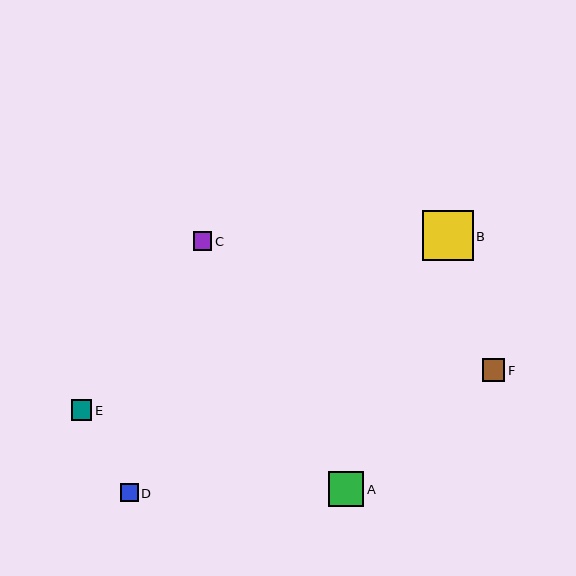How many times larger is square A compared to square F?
Square A is approximately 1.6 times the size of square F.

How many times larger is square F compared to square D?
Square F is approximately 1.3 times the size of square D.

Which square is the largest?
Square B is the largest with a size of approximately 51 pixels.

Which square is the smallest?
Square D is the smallest with a size of approximately 18 pixels.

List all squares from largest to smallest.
From largest to smallest: B, A, F, E, C, D.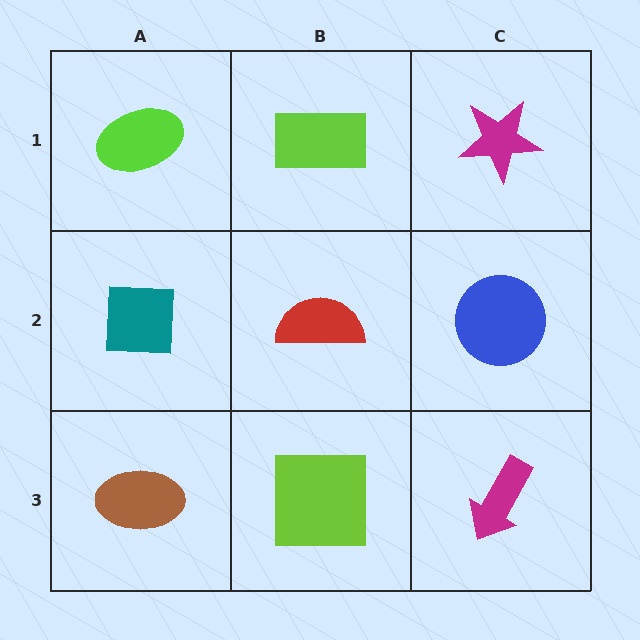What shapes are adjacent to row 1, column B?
A red semicircle (row 2, column B), a lime ellipse (row 1, column A), a magenta star (row 1, column C).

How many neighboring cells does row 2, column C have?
3.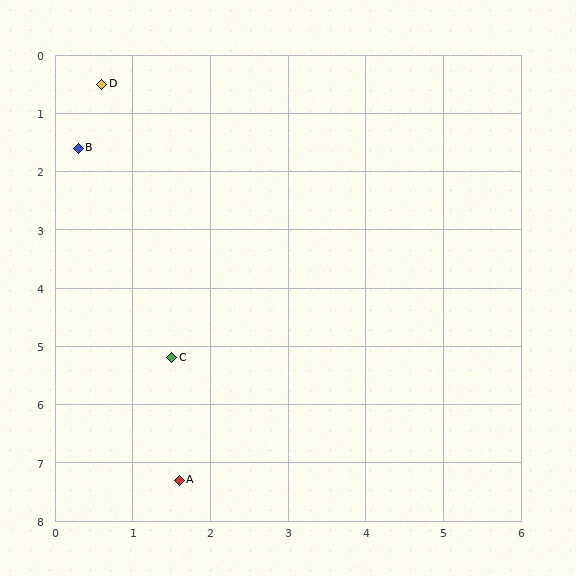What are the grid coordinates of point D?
Point D is at approximately (0.6, 0.5).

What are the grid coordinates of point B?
Point B is at approximately (0.3, 1.6).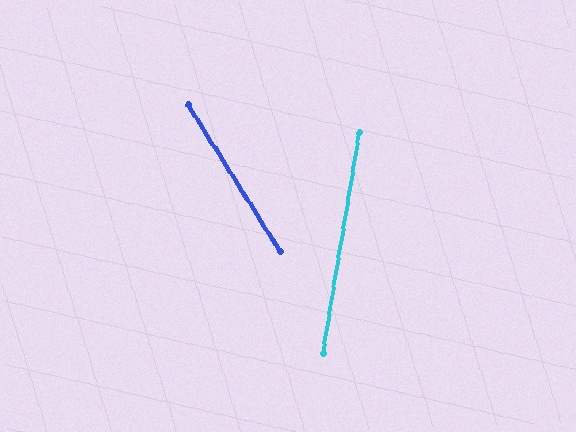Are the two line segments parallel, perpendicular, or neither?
Neither parallel nor perpendicular — they differ by about 42°.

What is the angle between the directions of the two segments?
Approximately 42 degrees.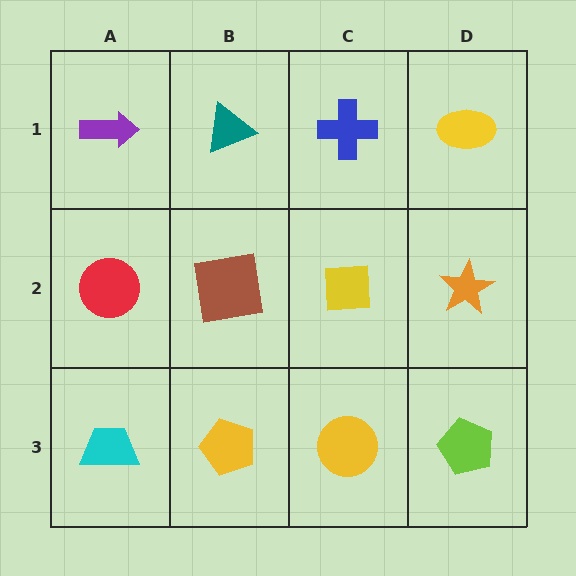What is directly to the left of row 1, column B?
A purple arrow.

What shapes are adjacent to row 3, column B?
A brown square (row 2, column B), a cyan trapezoid (row 3, column A), a yellow circle (row 3, column C).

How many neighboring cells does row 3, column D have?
2.